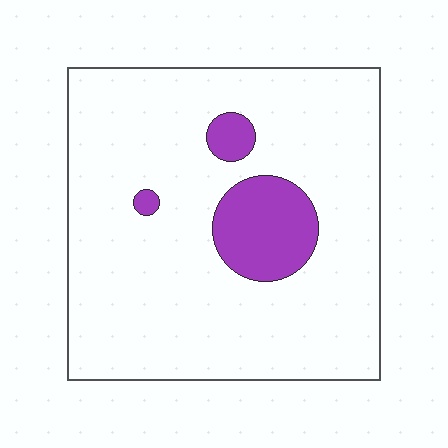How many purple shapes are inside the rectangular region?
3.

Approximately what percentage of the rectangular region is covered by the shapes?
Approximately 10%.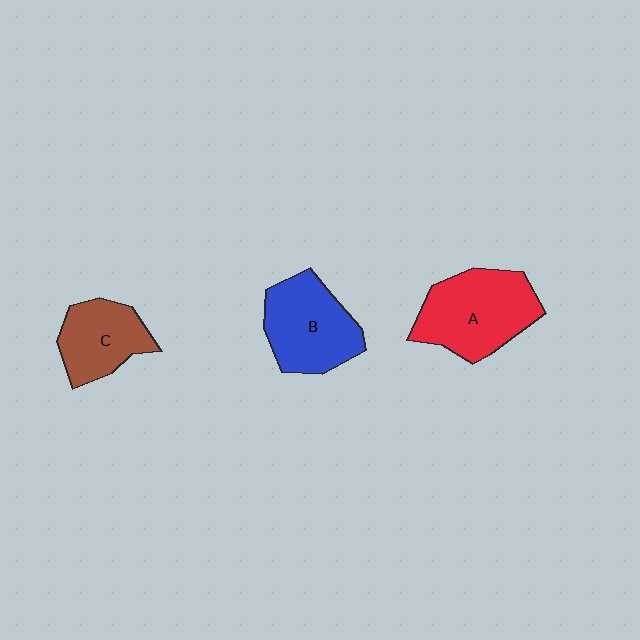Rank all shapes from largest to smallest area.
From largest to smallest: A (red), B (blue), C (brown).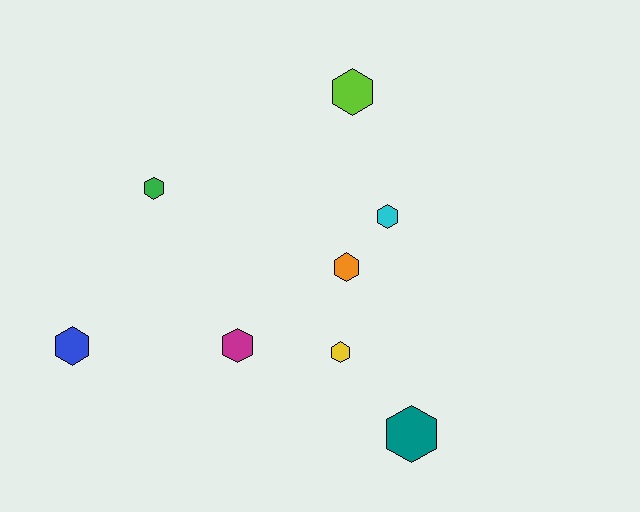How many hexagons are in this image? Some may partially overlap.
There are 8 hexagons.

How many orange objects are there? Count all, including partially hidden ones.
There is 1 orange object.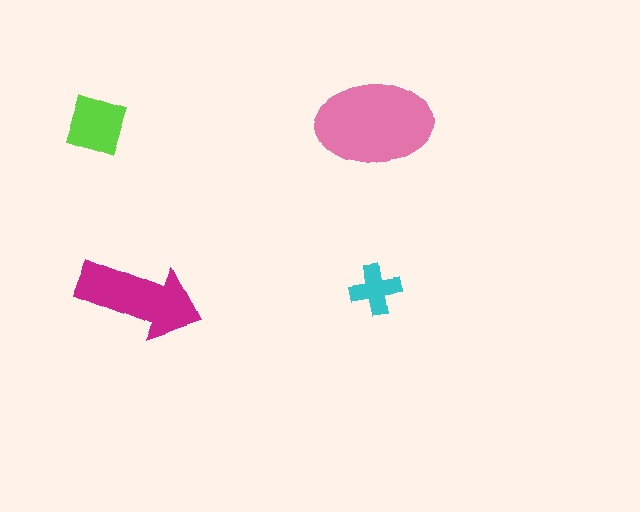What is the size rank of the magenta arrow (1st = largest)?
2nd.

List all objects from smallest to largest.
The cyan cross, the lime diamond, the magenta arrow, the pink ellipse.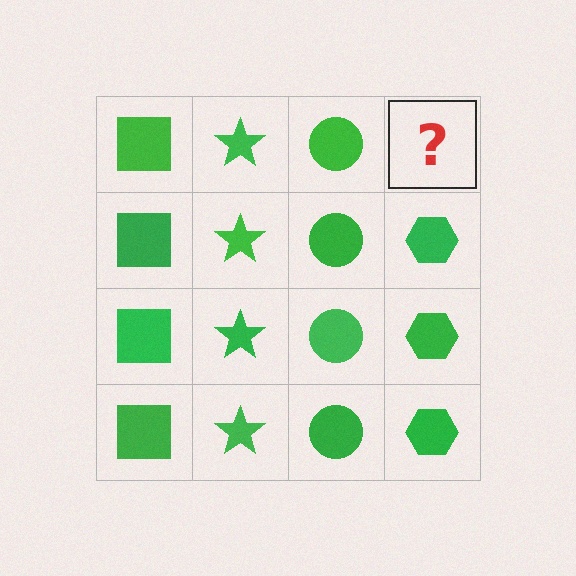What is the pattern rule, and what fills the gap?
The rule is that each column has a consistent shape. The gap should be filled with a green hexagon.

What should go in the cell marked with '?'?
The missing cell should contain a green hexagon.